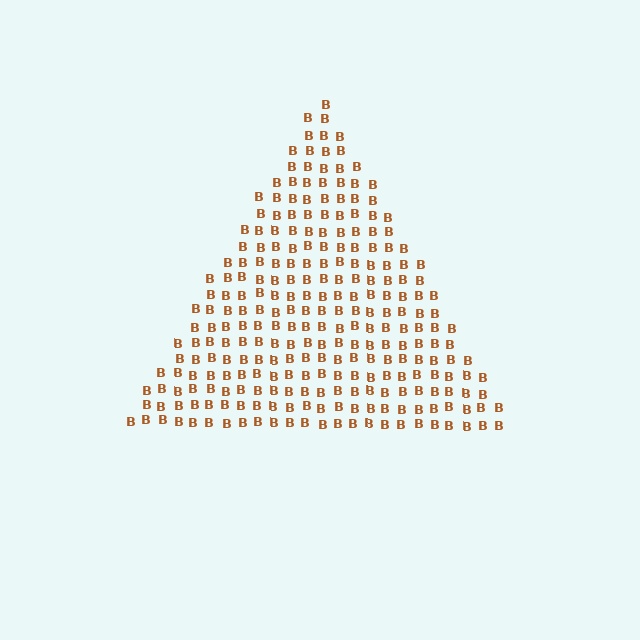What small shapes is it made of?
It is made of small letter B's.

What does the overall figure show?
The overall figure shows a triangle.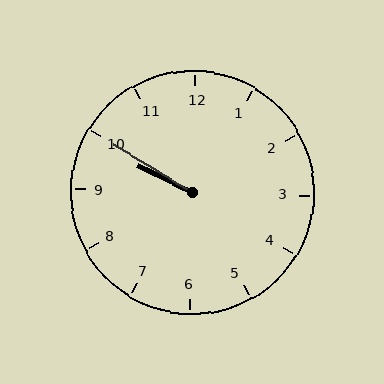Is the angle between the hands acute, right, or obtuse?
It is acute.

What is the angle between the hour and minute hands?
Approximately 5 degrees.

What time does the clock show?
9:50.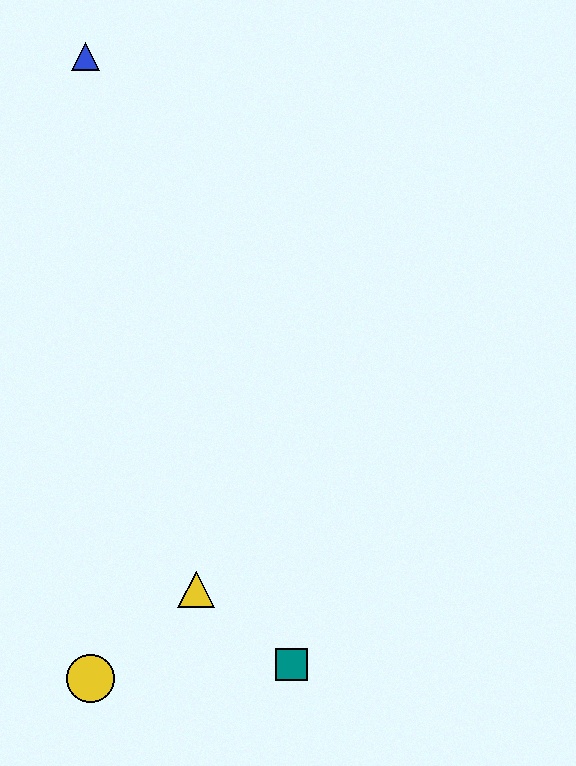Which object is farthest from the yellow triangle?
The blue triangle is farthest from the yellow triangle.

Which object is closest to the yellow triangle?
The teal square is closest to the yellow triangle.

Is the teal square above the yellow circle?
Yes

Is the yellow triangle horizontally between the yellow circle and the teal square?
Yes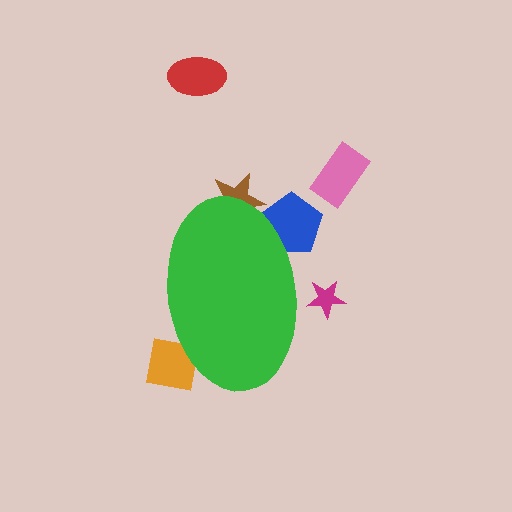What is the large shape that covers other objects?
A green ellipse.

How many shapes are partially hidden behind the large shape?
4 shapes are partially hidden.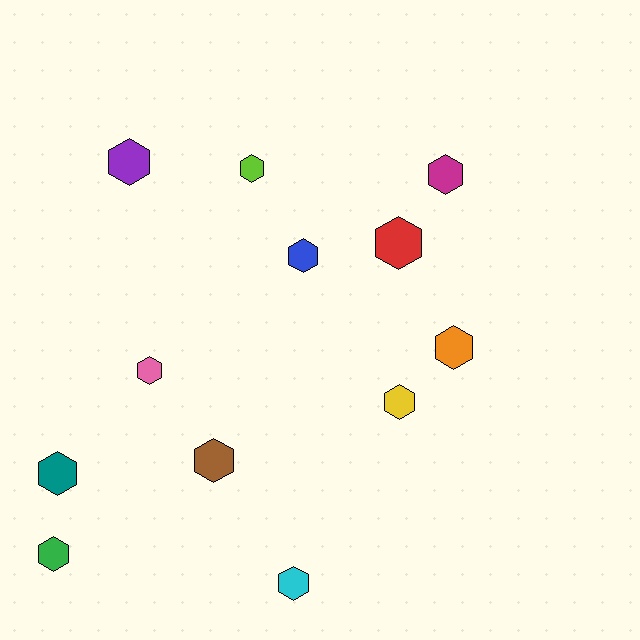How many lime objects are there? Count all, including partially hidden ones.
There is 1 lime object.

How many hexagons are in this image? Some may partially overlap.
There are 12 hexagons.